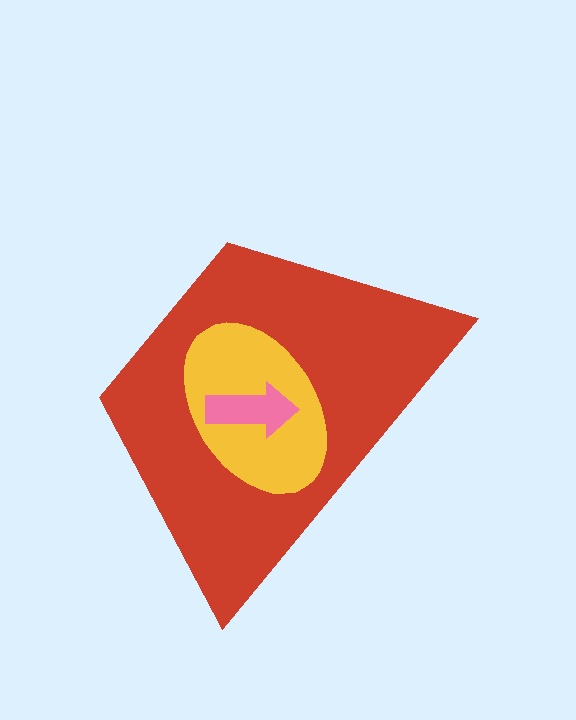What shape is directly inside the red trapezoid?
The yellow ellipse.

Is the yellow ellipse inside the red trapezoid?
Yes.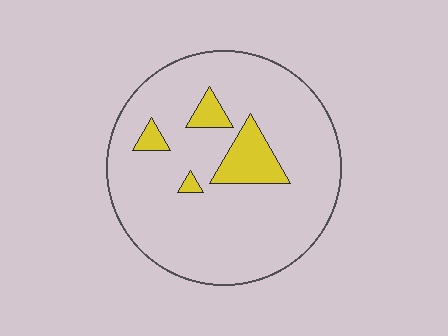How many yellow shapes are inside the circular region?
4.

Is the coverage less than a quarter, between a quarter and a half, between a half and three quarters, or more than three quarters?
Less than a quarter.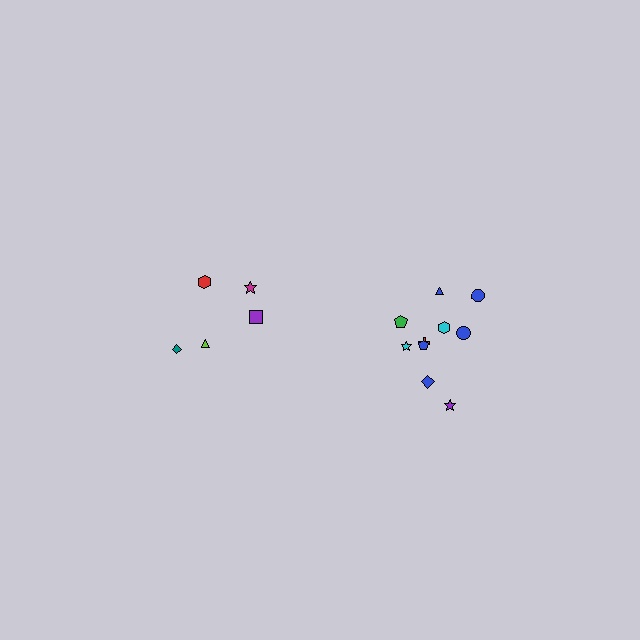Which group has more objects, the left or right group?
The right group.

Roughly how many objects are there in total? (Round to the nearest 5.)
Roughly 15 objects in total.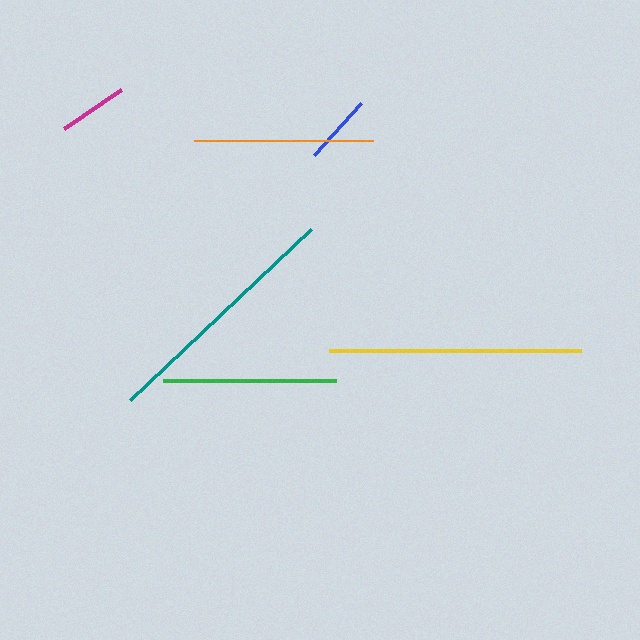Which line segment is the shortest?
The magenta line is the shortest at approximately 69 pixels.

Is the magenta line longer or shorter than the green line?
The green line is longer than the magenta line.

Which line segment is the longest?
The yellow line is the longest at approximately 252 pixels.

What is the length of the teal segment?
The teal segment is approximately 249 pixels long.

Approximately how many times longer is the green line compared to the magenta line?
The green line is approximately 2.5 times the length of the magenta line.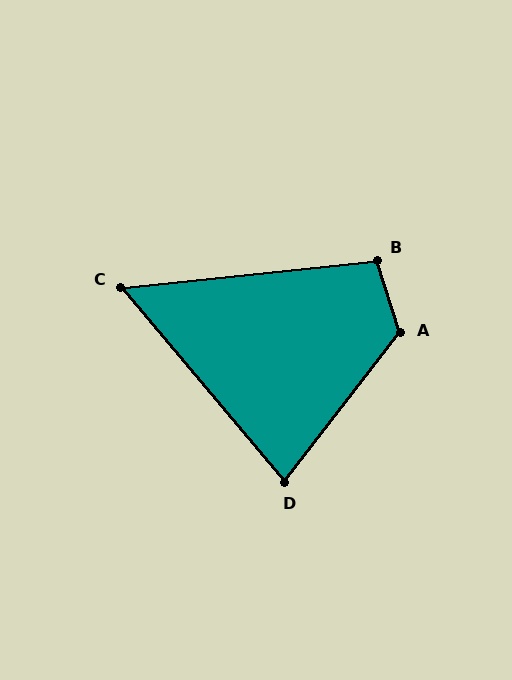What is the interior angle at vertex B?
Approximately 102 degrees (obtuse).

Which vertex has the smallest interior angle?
C, at approximately 56 degrees.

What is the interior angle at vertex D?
Approximately 78 degrees (acute).